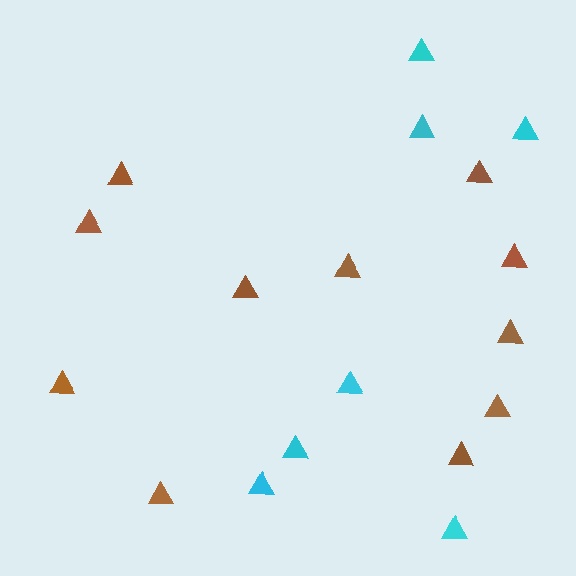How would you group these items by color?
There are 2 groups: one group of brown triangles (11) and one group of cyan triangles (7).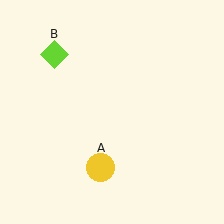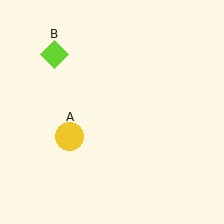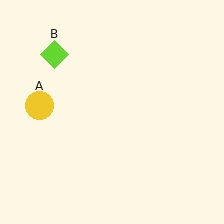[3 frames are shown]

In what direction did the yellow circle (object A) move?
The yellow circle (object A) moved up and to the left.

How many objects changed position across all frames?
1 object changed position: yellow circle (object A).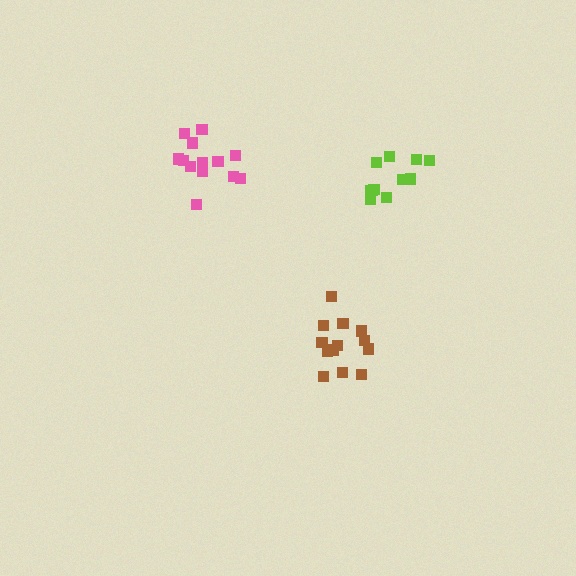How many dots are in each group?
Group 1: 13 dots, Group 2: 13 dots, Group 3: 11 dots (37 total).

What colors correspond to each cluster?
The clusters are colored: brown, pink, lime.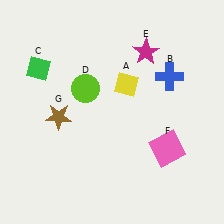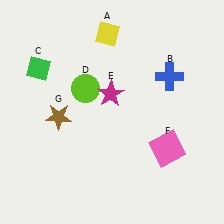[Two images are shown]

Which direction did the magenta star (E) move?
The magenta star (E) moved down.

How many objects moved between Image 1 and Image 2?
2 objects moved between the two images.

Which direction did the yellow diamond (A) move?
The yellow diamond (A) moved up.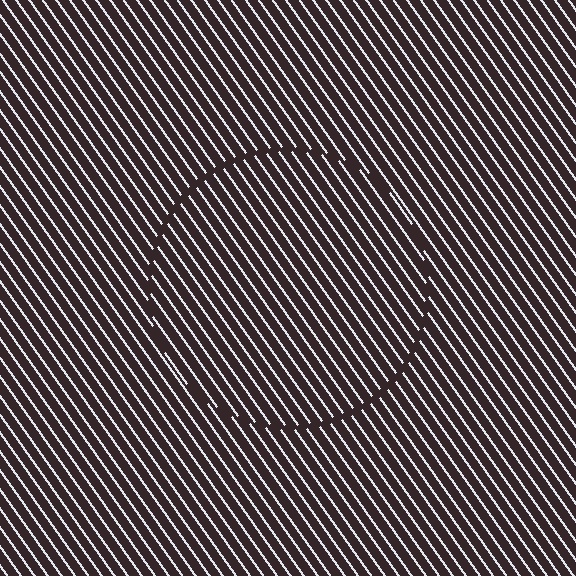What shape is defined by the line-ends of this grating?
An illusory circle. The interior of the shape contains the same grating, shifted by half a period — the contour is defined by the phase discontinuity where line-ends from the inner and outer gratings abut.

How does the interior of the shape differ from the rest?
The interior of the shape contains the same grating, shifted by half a period — the contour is defined by the phase discontinuity where line-ends from the inner and outer gratings abut.